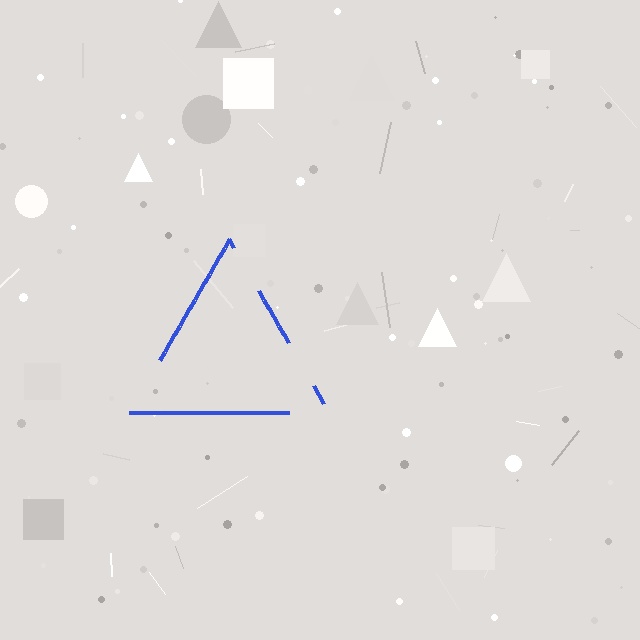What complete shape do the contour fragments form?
The contour fragments form a triangle.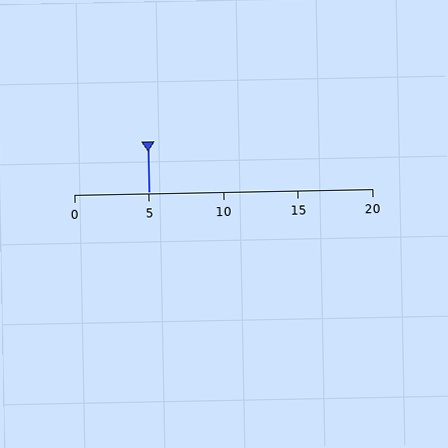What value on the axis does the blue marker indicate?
The marker indicates approximately 5.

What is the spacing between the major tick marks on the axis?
The major ticks are spaced 5 apart.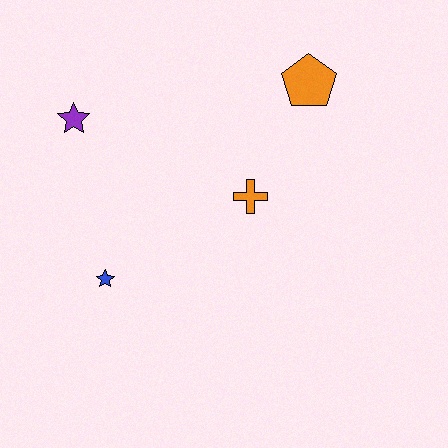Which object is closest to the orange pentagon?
The orange cross is closest to the orange pentagon.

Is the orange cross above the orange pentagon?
No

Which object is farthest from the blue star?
The orange pentagon is farthest from the blue star.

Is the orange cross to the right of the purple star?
Yes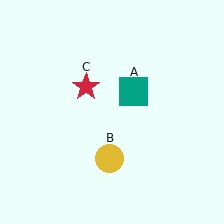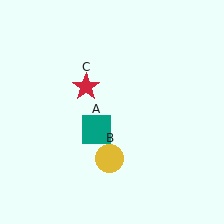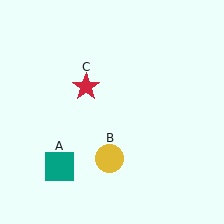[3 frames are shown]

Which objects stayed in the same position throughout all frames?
Yellow circle (object B) and red star (object C) remained stationary.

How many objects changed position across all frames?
1 object changed position: teal square (object A).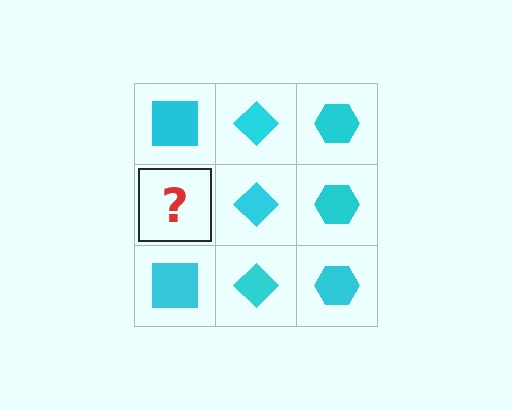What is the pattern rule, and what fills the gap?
The rule is that each column has a consistent shape. The gap should be filled with a cyan square.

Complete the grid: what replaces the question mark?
The question mark should be replaced with a cyan square.